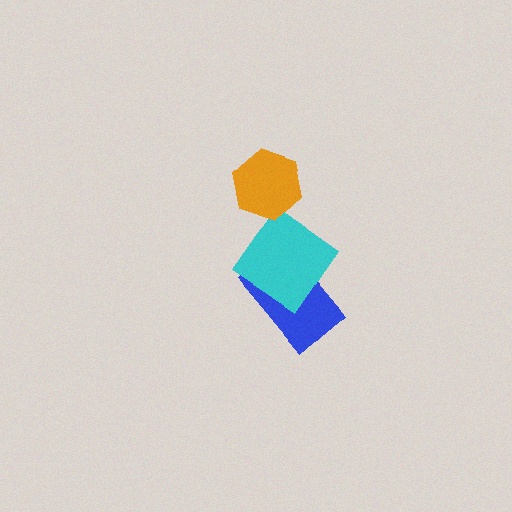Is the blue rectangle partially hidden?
Yes, it is partially covered by another shape.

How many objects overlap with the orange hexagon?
0 objects overlap with the orange hexagon.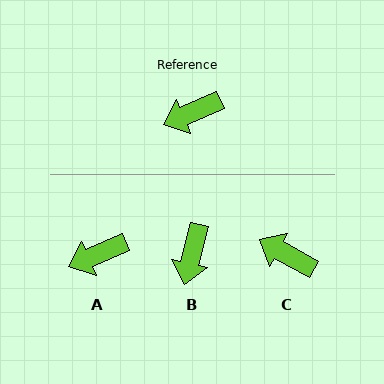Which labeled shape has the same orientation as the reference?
A.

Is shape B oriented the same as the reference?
No, it is off by about 53 degrees.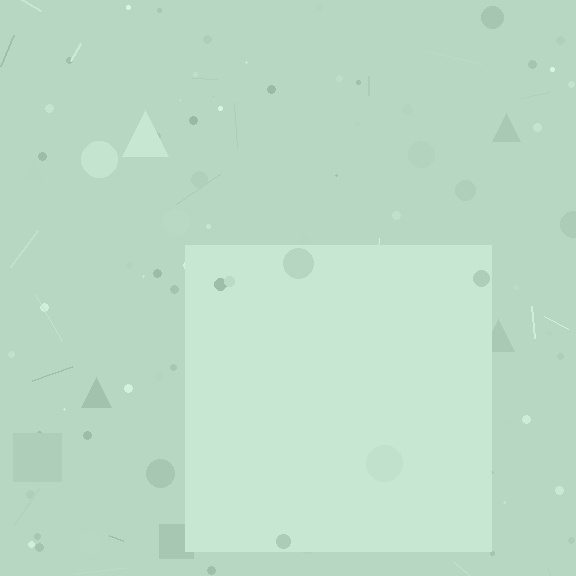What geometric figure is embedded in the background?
A square is embedded in the background.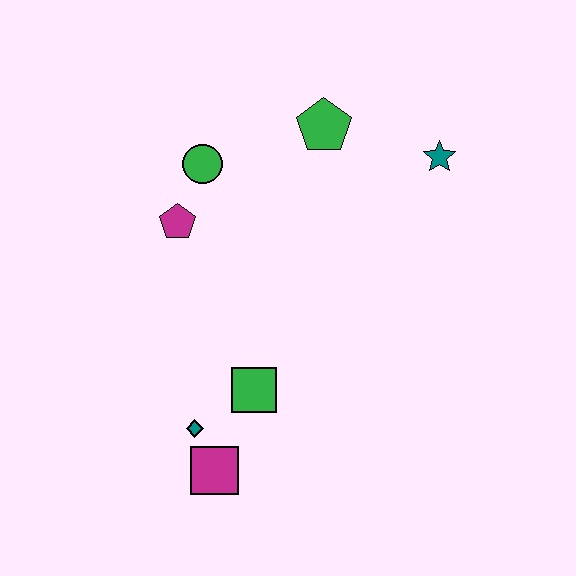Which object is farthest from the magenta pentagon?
The teal star is farthest from the magenta pentagon.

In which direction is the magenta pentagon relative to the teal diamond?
The magenta pentagon is above the teal diamond.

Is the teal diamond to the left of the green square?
Yes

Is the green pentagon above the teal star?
Yes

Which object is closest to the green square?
The teal diamond is closest to the green square.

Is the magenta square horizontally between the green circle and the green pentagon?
Yes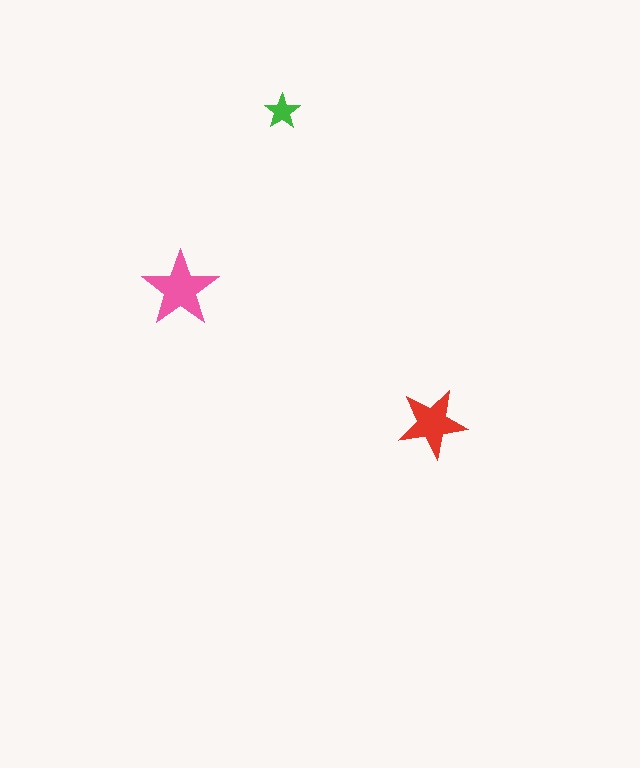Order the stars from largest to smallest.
the pink one, the red one, the green one.